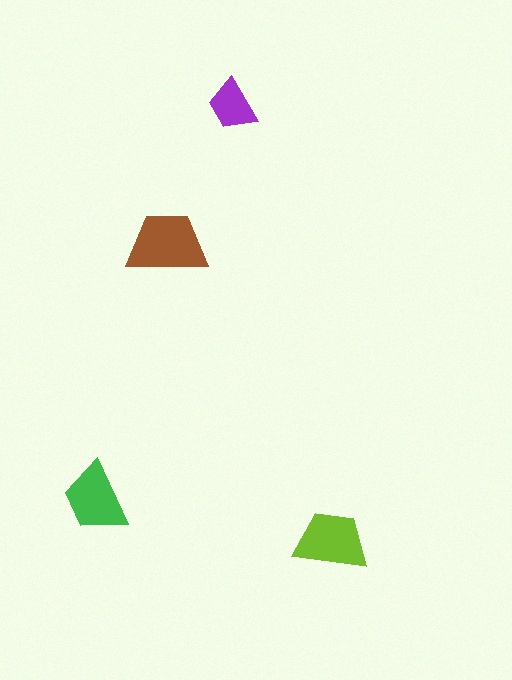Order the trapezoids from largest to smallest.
the brown one, the lime one, the green one, the purple one.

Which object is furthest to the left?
The green trapezoid is leftmost.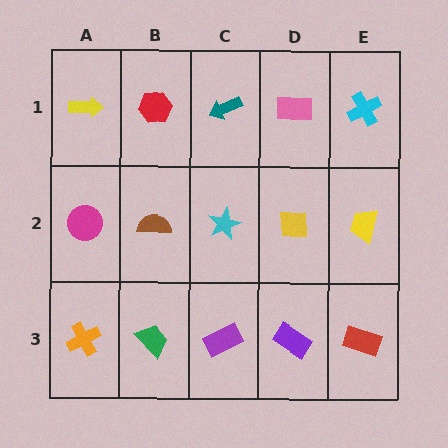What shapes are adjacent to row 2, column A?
A yellow arrow (row 1, column A), an orange cross (row 3, column A), a brown semicircle (row 2, column B).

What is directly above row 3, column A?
A magenta circle.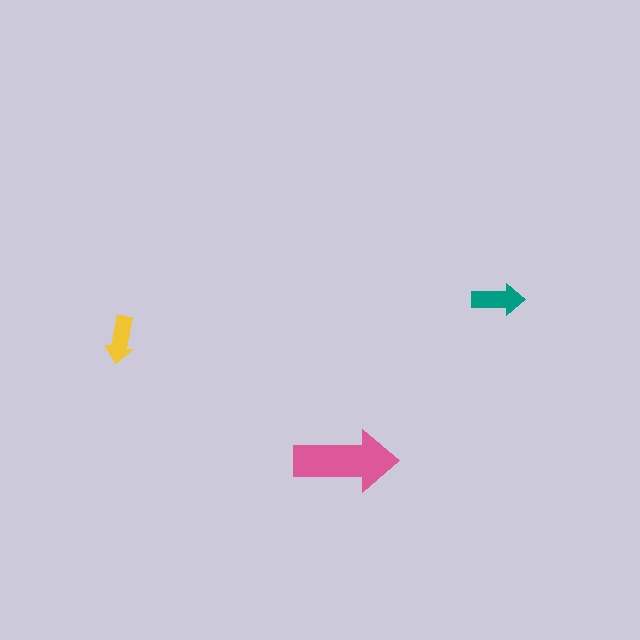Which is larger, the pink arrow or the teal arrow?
The pink one.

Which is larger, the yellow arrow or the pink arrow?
The pink one.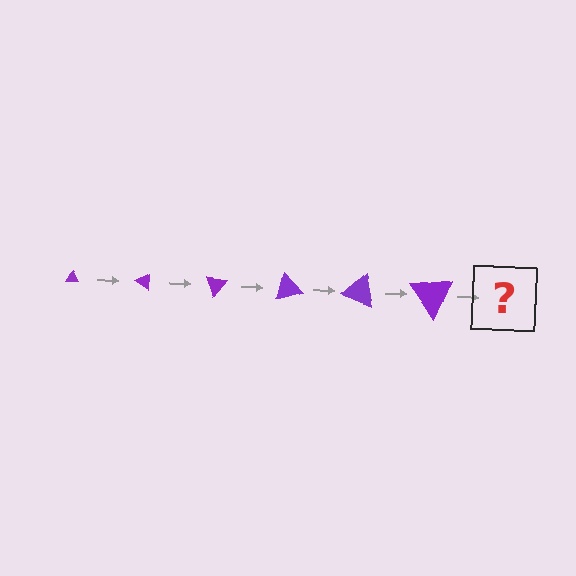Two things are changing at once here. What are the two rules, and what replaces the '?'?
The two rules are that the triangle grows larger each step and it rotates 35 degrees each step. The '?' should be a triangle, larger than the previous one and rotated 210 degrees from the start.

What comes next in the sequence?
The next element should be a triangle, larger than the previous one and rotated 210 degrees from the start.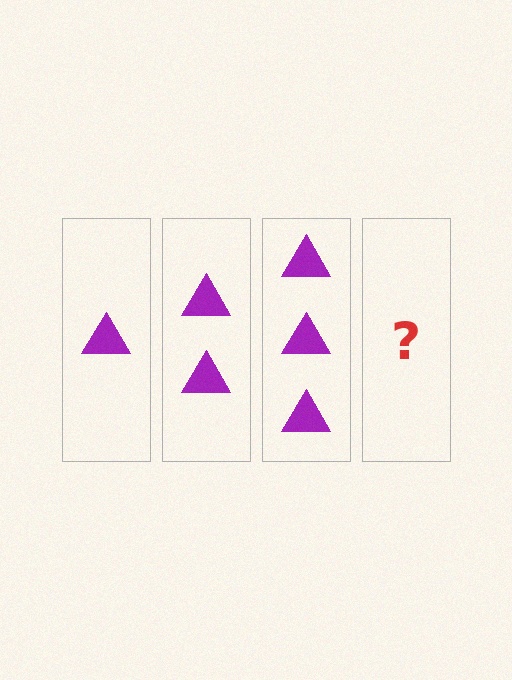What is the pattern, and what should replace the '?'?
The pattern is that each step adds one more triangle. The '?' should be 4 triangles.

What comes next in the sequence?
The next element should be 4 triangles.